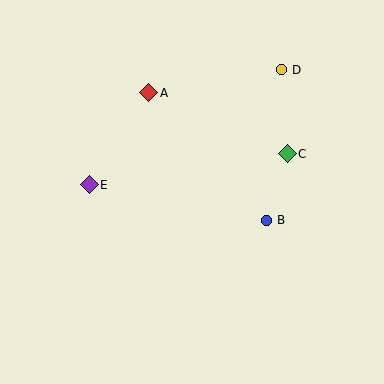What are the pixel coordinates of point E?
Point E is at (89, 185).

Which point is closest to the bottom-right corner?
Point B is closest to the bottom-right corner.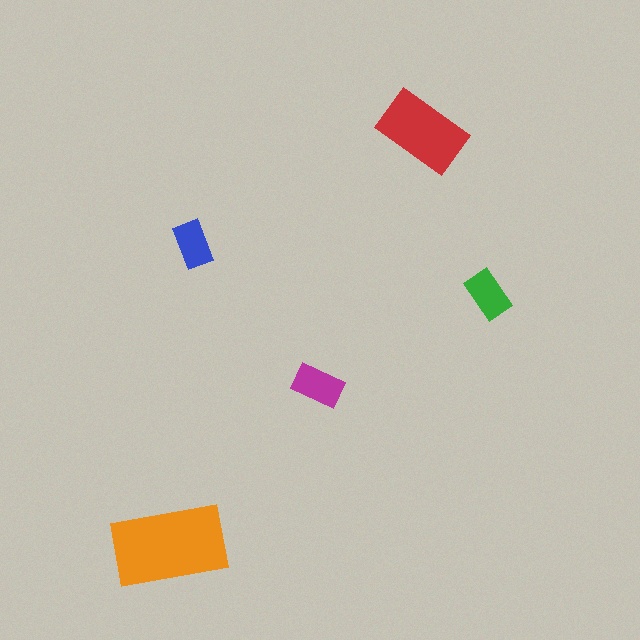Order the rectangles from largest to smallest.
the orange one, the red one, the magenta one, the green one, the blue one.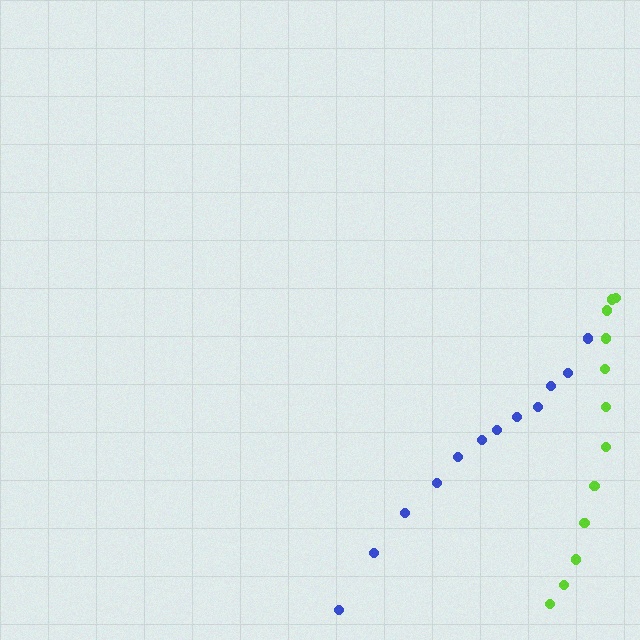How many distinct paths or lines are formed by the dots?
There are 2 distinct paths.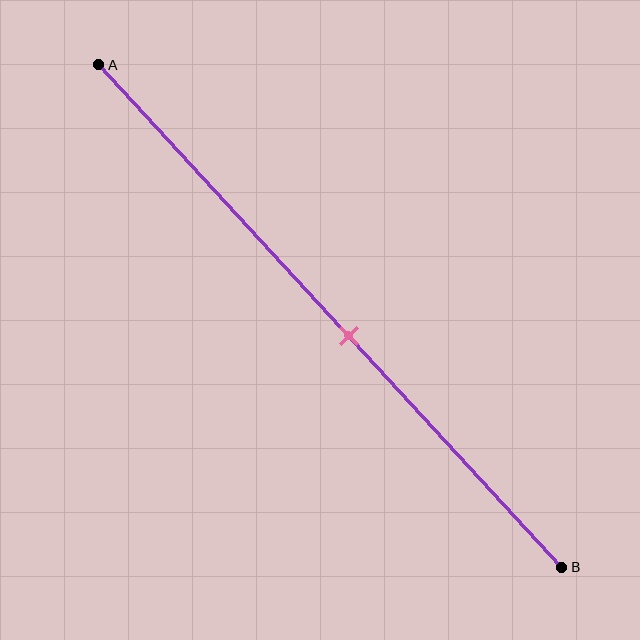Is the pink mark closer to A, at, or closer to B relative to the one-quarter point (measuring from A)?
The pink mark is closer to point B than the one-quarter point of segment AB.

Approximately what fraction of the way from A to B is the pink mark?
The pink mark is approximately 55% of the way from A to B.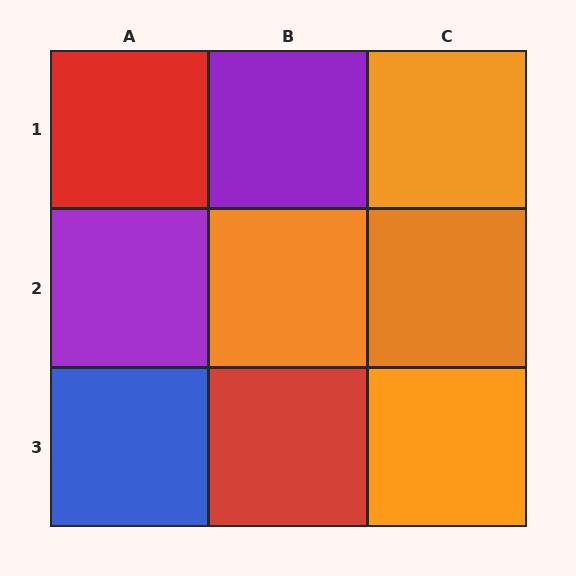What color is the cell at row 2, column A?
Purple.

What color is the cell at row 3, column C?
Orange.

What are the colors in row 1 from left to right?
Red, purple, orange.